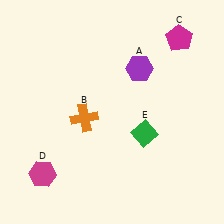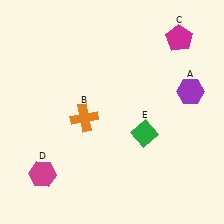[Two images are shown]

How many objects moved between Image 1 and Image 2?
1 object moved between the two images.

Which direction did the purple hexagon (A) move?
The purple hexagon (A) moved right.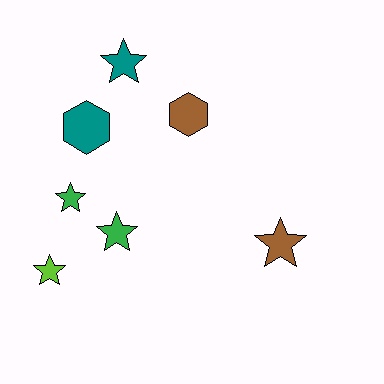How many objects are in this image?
There are 7 objects.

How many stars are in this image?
There are 5 stars.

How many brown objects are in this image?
There are 2 brown objects.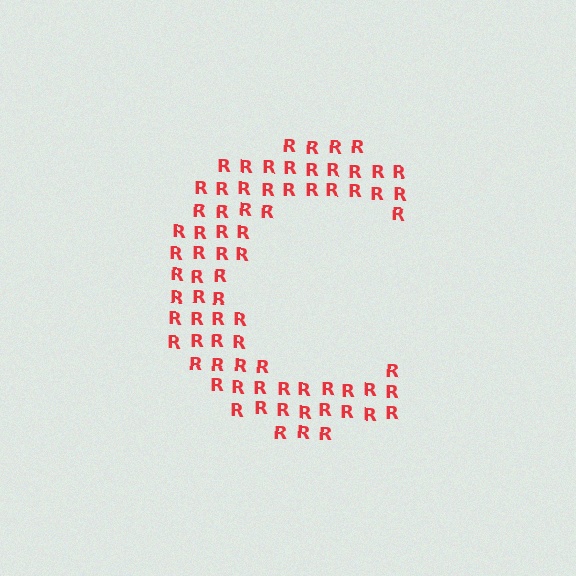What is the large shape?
The large shape is the letter C.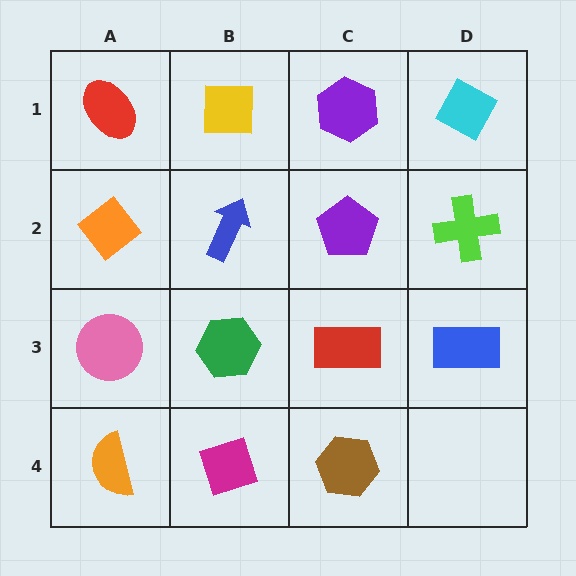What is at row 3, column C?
A red rectangle.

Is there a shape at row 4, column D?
No, that cell is empty.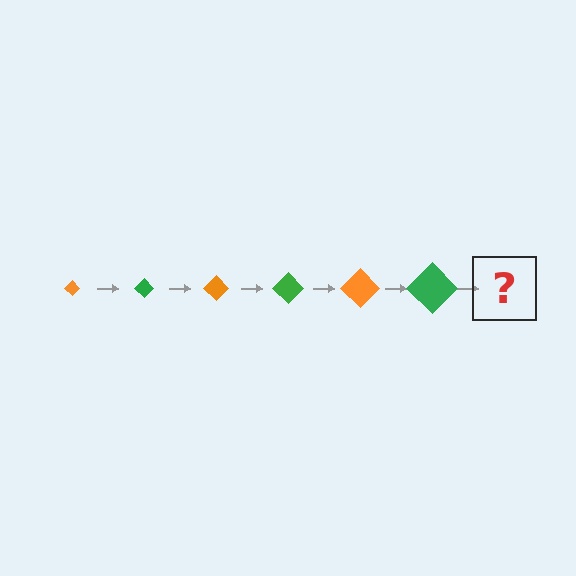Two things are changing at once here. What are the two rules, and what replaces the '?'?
The two rules are that the diamond grows larger each step and the color cycles through orange and green. The '?' should be an orange diamond, larger than the previous one.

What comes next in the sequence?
The next element should be an orange diamond, larger than the previous one.